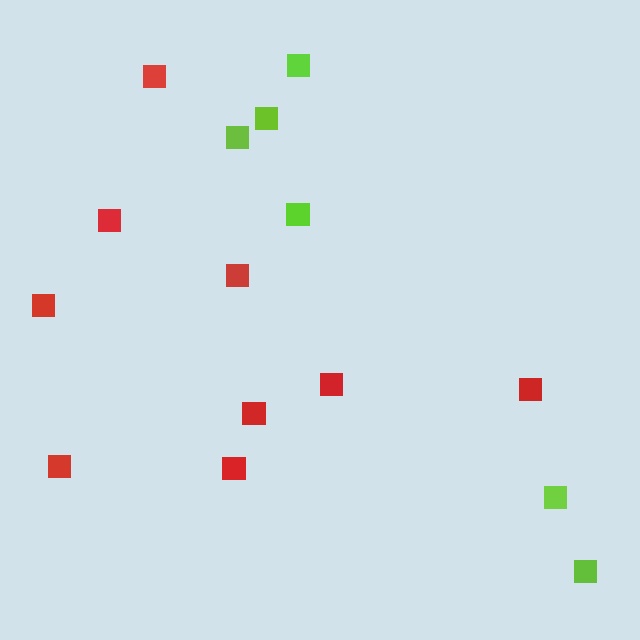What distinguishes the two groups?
There are 2 groups: one group of lime squares (6) and one group of red squares (9).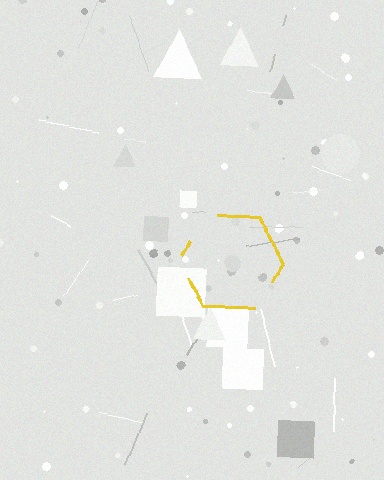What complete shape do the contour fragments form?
The contour fragments form a hexagon.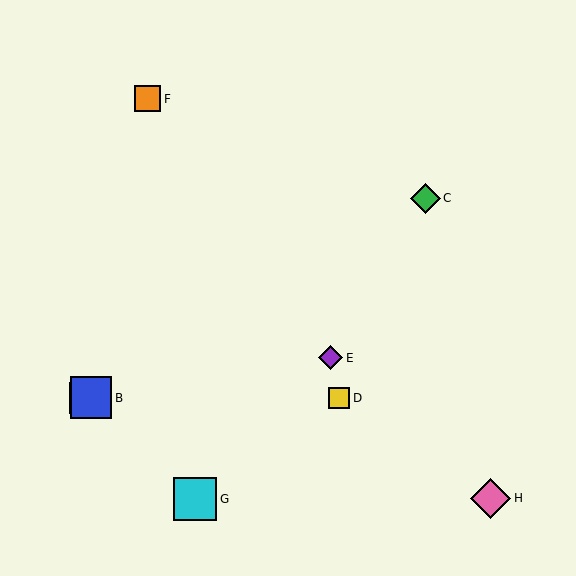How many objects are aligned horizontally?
3 objects (A, B, D) are aligned horizontally.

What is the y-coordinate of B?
Object B is at y≈398.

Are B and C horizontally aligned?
No, B is at y≈398 and C is at y≈198.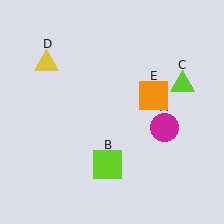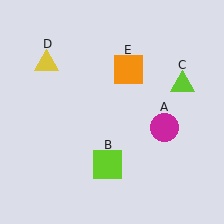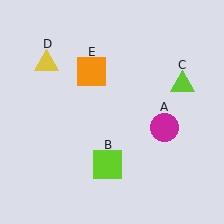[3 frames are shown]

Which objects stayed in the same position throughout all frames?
Magenta circle (object A) and lime square (object B) and lime triangle (object C) and yellow triangle (object D) remained stationary.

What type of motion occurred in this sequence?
The orange square (object E) rotated counterclockwise around the center of the scene.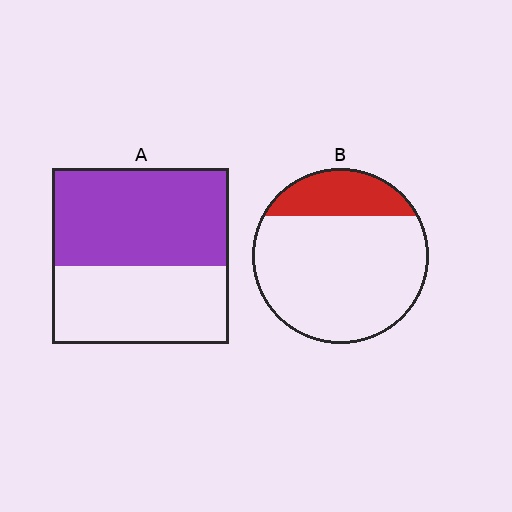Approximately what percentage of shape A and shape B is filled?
A is approximately 55% and B is approximately 20%.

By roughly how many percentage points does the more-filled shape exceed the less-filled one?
By roughly 35 percentage points (A over B).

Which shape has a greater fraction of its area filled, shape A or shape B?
Shape A.